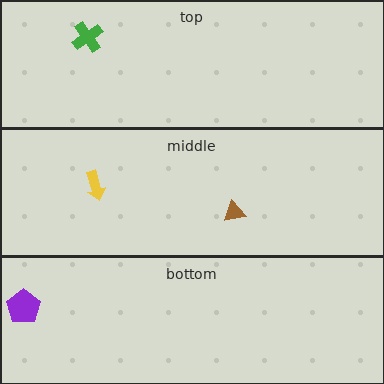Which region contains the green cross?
The top region.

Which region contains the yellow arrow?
The middle region.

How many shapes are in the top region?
1.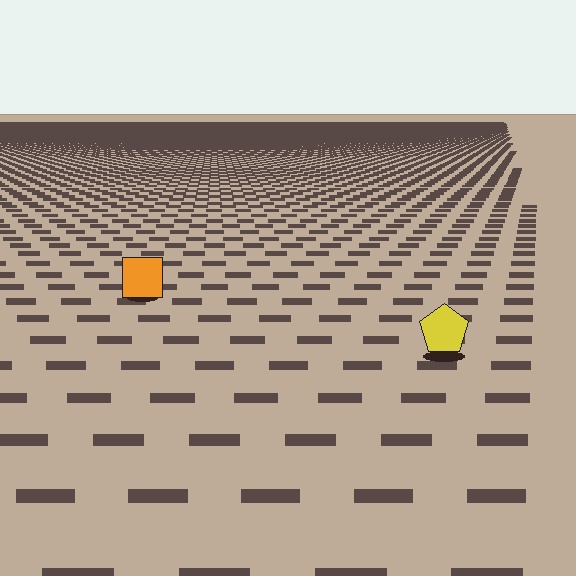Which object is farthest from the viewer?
The orange square is farthest from the viewer. It appears smaller and the ground texture around it is denser.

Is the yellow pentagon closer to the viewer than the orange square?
Yes. The yellow pentagon is closer — you can tell from the texture gradient: the ground texture is coarser near it.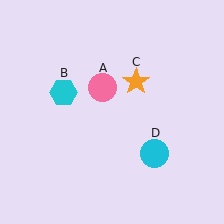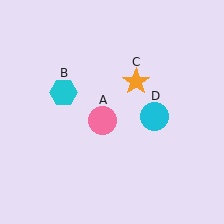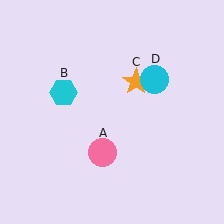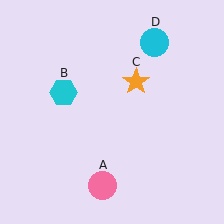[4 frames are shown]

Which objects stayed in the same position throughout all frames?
Cyan hexagon (object B) and orange star (object C) remained stationary.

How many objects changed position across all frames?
2 objects changed position: pink circle (object A), cyan circle (object D).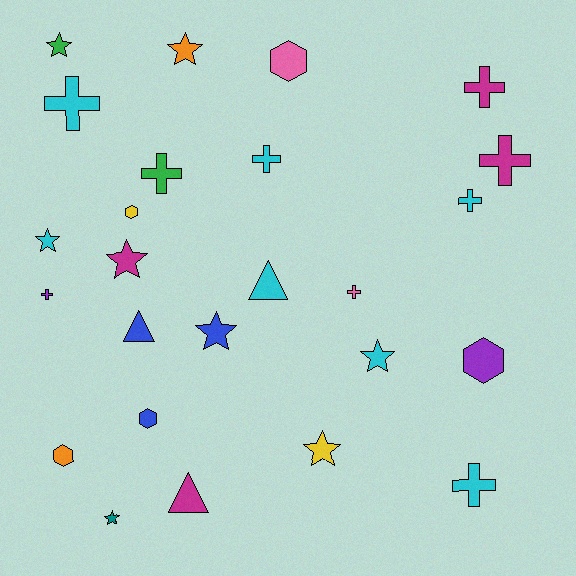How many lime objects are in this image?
There are no lime objects.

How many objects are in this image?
There are 25 objects.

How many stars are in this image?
There are 8 stars.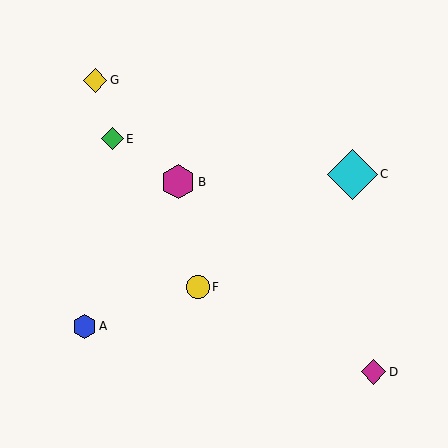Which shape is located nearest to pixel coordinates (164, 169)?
The magenta hexagon (labeled B) at (178, 182) is nearest to that location.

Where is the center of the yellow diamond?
The center of the yellow diamond is at (95, 80).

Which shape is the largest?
The cyan diamond (labeled C) is the largest.